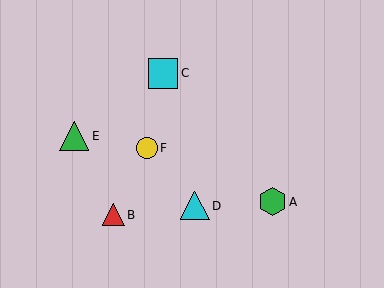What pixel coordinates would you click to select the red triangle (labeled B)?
Click at (113, 215) to select the red triangle B.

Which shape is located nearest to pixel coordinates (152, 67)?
The cyan square (labeled C) at (163, 73) is nearest to that location.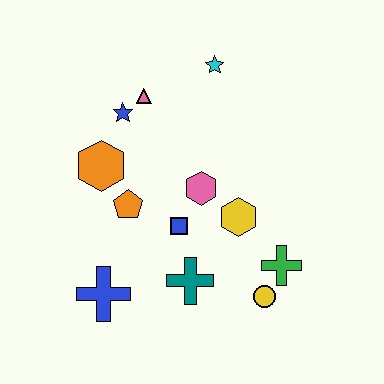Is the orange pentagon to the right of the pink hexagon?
No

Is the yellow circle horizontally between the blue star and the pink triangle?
No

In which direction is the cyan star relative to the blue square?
The cyan star is above the blue square.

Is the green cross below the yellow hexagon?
Yes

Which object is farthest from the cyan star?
The blue cross is farthest from the cyan star.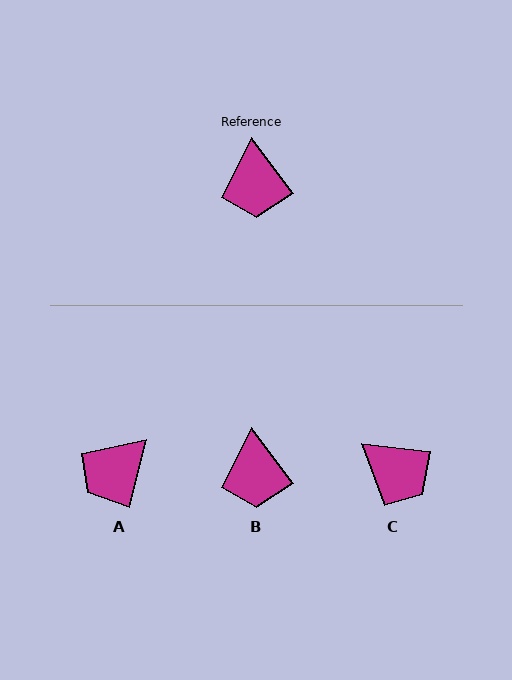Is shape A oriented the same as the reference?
No, it is off by about 51 degrees.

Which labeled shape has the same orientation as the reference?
B.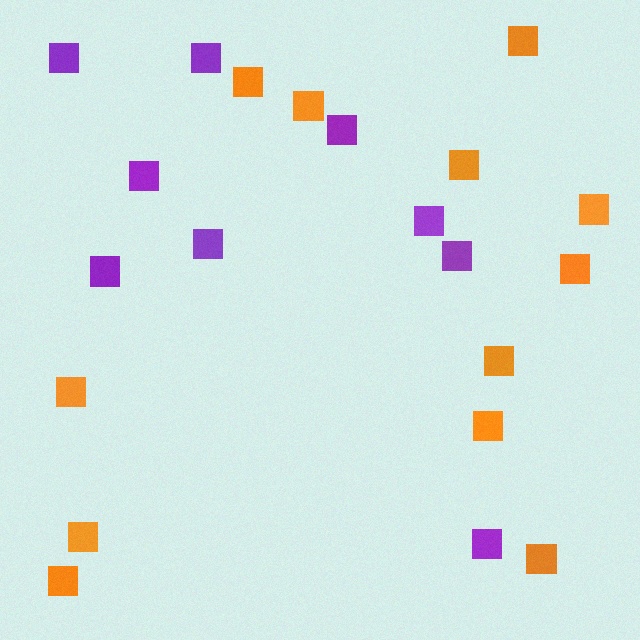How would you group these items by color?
There are 2 groups: one group of orange squares (12) and one group of purple squares (9).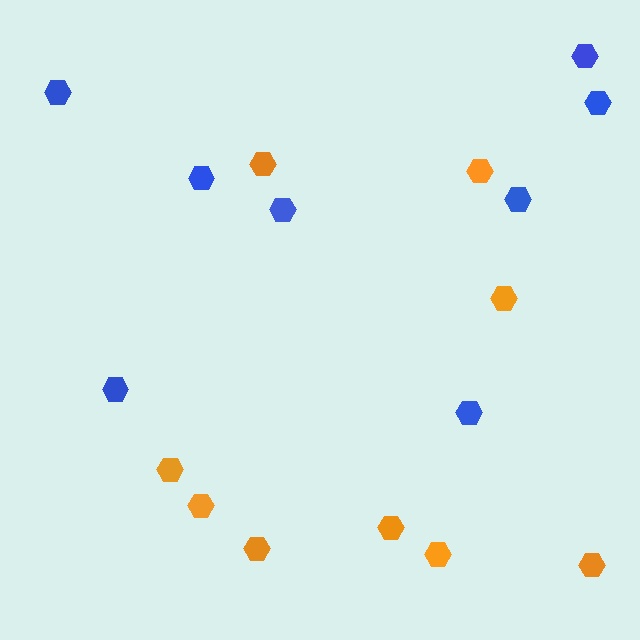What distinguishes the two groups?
There are 2 groups: one group of blue hexagons (8) and one group of orange hexagons (9).